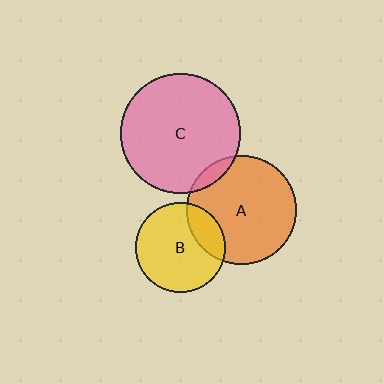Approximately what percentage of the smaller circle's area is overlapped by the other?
Approximately 20%.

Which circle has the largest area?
Circle C (pink).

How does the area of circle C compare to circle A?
Approximately 1.2 times.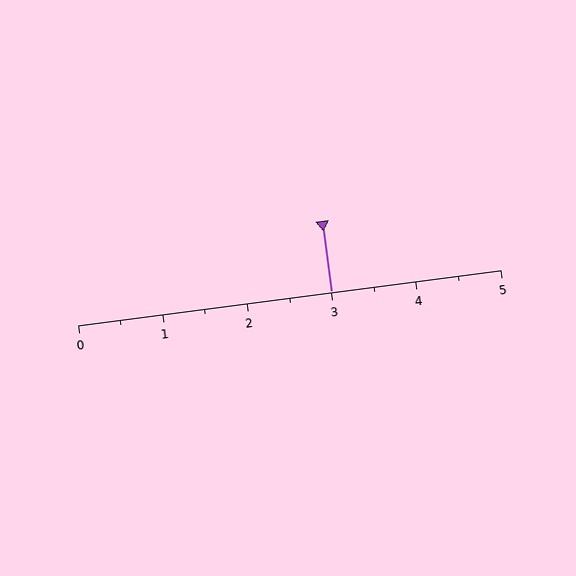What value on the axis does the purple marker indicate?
The marker indicates approximately 3.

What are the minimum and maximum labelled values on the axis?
The axis runs from 0 to 5.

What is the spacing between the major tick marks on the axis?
The major ticks are spaced 1 apart.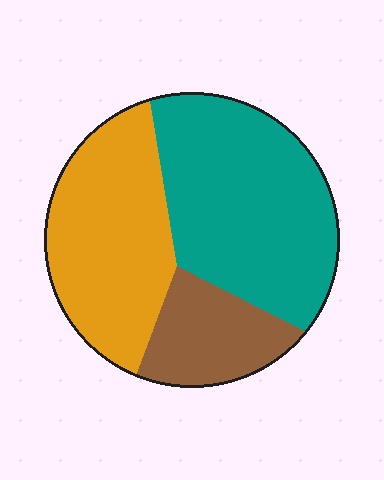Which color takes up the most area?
Teal, at roughly 45%.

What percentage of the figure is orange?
Orange takes up about three eighths (3/8) of the figure.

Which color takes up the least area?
Brown, at roughly 20%.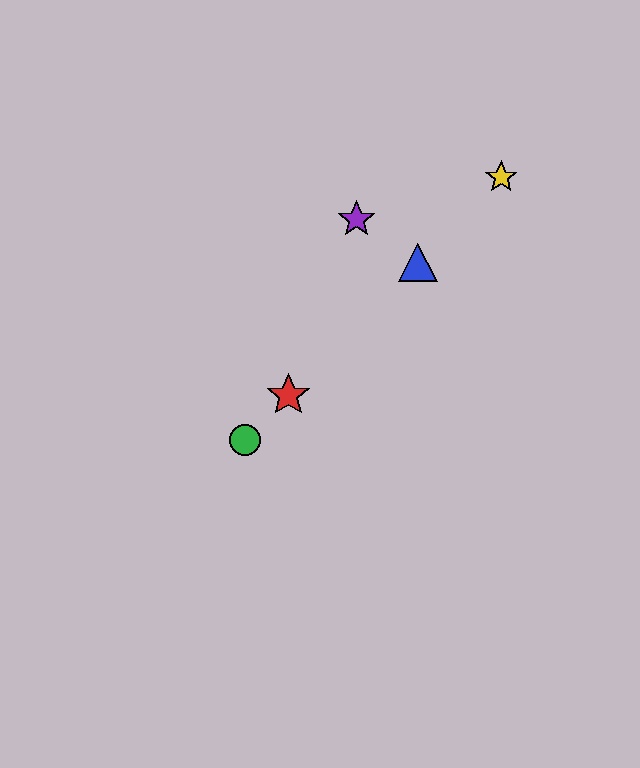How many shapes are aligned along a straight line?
4 shapes (the red star, the blue triangle, the green circle, the yellow star) are aligned along a straight line.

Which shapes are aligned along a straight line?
The red star, the blue triangle, the green circle, the yellow star are aligned along a straight line.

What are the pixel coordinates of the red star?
The red star is at (288, 395).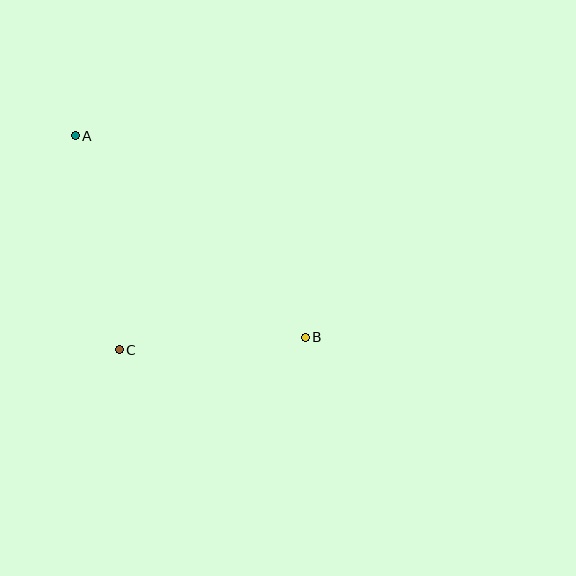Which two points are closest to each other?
Points B and C are closest to each other.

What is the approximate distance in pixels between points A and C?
The distance between A and C is approximately 218 pixels.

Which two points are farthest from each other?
Points A and B are farthest from each other.